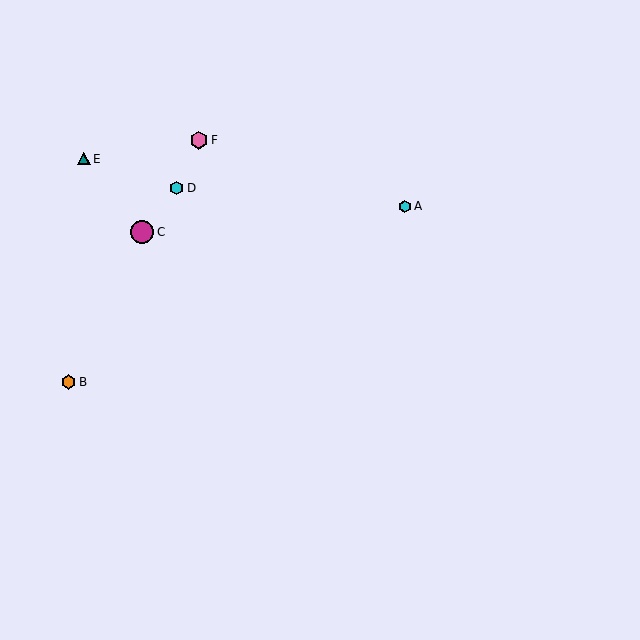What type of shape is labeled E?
Shape E is a teal triangle.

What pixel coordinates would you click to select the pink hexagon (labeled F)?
Click at (199, 140) to select the pink hexagon F.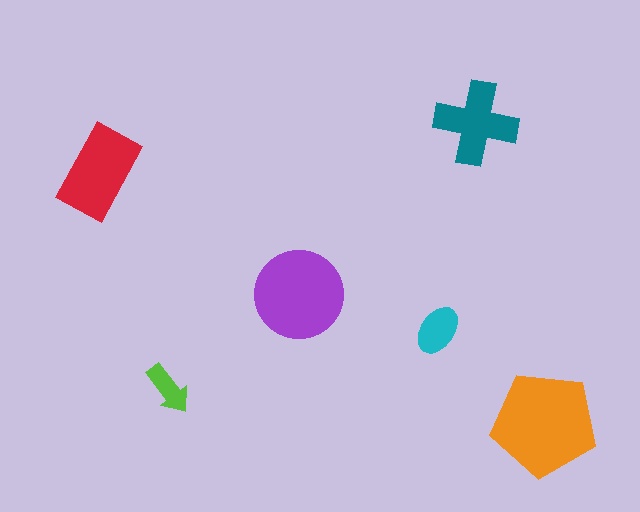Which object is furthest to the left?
The red rectangle is leftmost.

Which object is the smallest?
The lime arrow.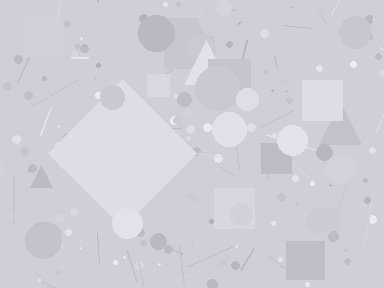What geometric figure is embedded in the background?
A diamond is embedded in the background.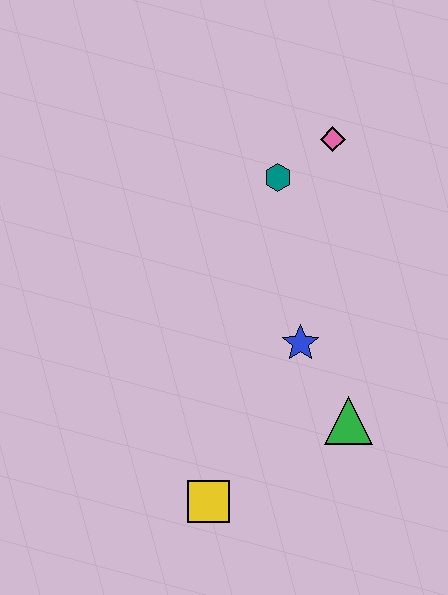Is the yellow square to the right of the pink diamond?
No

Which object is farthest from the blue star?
The pink diamond is farthest from the blue star.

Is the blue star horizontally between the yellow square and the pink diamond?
Yes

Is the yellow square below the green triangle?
Yes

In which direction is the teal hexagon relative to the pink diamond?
The teal hexagon is to the left of the pink diamond.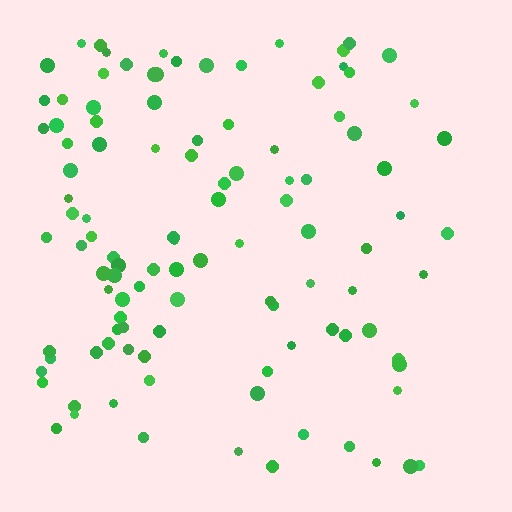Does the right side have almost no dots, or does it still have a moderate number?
Still a moderate number, just noticeably fewer than the left.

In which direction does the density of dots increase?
From right to left, with the left side densest.